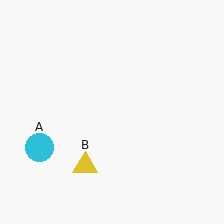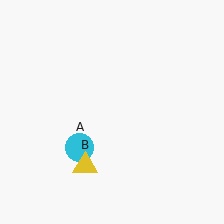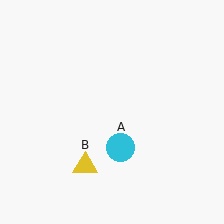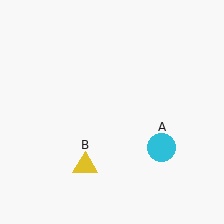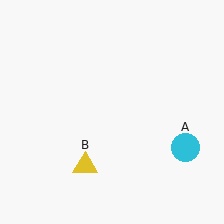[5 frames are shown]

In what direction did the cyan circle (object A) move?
The cyan circle (object A) moved right.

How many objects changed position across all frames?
1 object changed position: cyan circle (object A).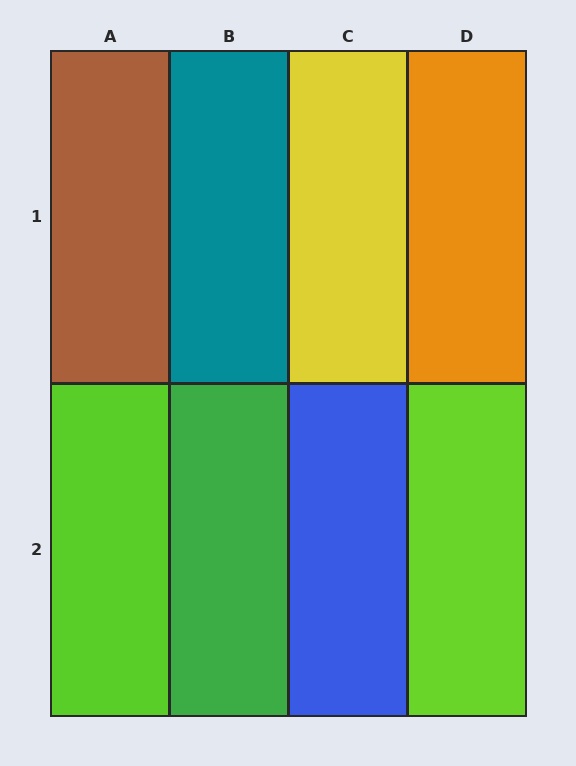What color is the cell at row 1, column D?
Orange.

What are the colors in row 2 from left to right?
Lime, green, blue, lime.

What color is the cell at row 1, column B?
Teal.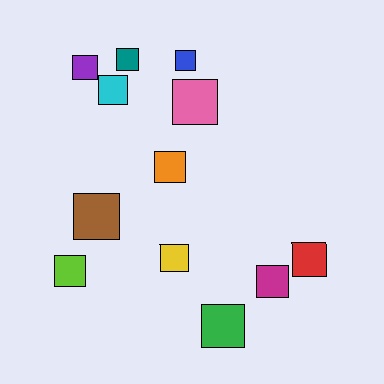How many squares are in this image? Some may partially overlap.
There are 12 squares.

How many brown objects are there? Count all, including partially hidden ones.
There is 1 brown object.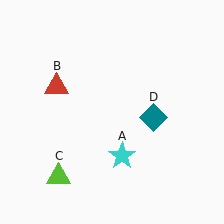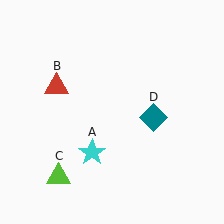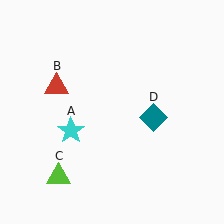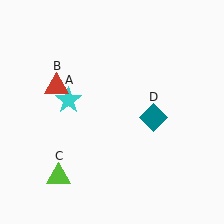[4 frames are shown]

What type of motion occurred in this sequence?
The cyan star (object A) rotated clockwise around the center of the scene.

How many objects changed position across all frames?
1 object changed position: cyan star (object A).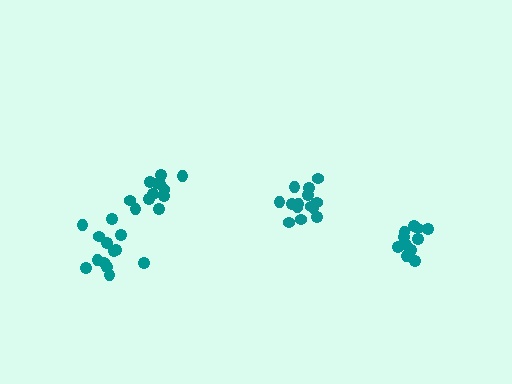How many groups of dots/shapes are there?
There are 4 groups.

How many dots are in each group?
Group 1: 11 dots, Group 2: 13 dots, Group 3: 14 dots, Group 4: 12 dots (50 total).